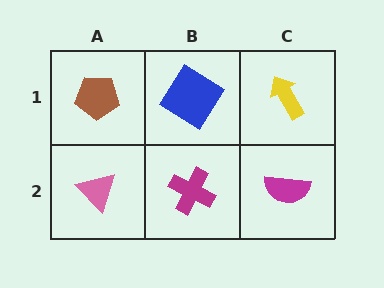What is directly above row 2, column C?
A yellow arrow.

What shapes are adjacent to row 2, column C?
A yellow arrow (row 1, column C), a magenta cross (row 2, column B).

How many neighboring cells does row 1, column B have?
3.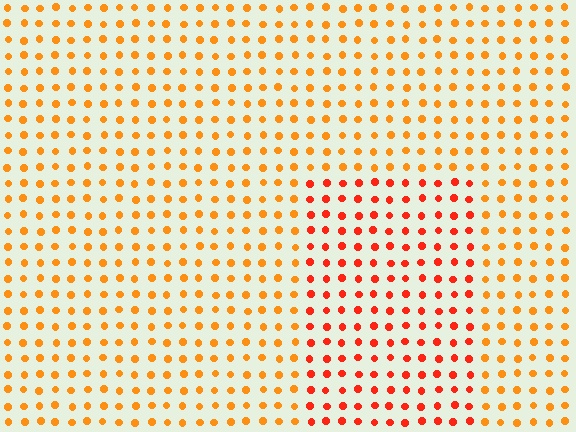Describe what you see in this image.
The image is filled with small orange elements in a uniform arrangement. A rectangle-shaped region is visible where the elements are tinted to a slightly different hue, forming a subtle color boundary.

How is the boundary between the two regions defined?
The boundary is defined purely by a slight shift in hue (about 28 degrees). Spacing, size, and orientation are identical on both sides.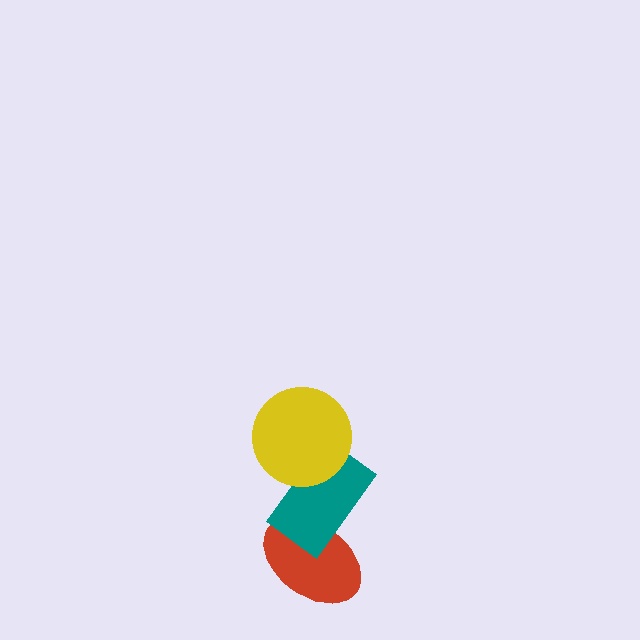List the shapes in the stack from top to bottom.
From top to bottom: the yellow circle, the teal rectangle, the red ellipse.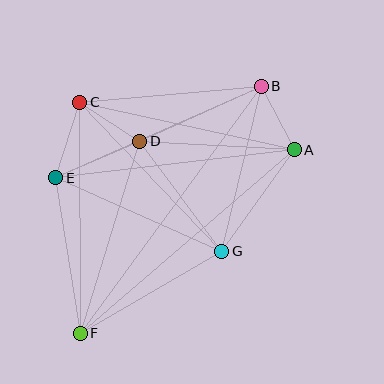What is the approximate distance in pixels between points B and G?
The distance between B and G is approximately 170 pixels.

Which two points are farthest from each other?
Points B and F are farthest from each other.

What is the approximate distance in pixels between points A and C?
The distance between A and C is approximately 220 pixels.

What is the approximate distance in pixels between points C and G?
The distance between C and G is approximately 206 pixels.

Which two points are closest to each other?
Points A and B are closest to each other.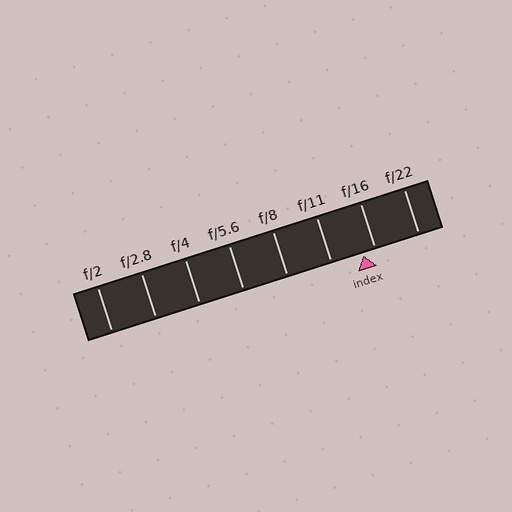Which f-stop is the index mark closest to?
The index mark is closest to f/16.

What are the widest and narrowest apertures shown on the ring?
The widest aperture shown is f/2 and the narrowest is f/22.